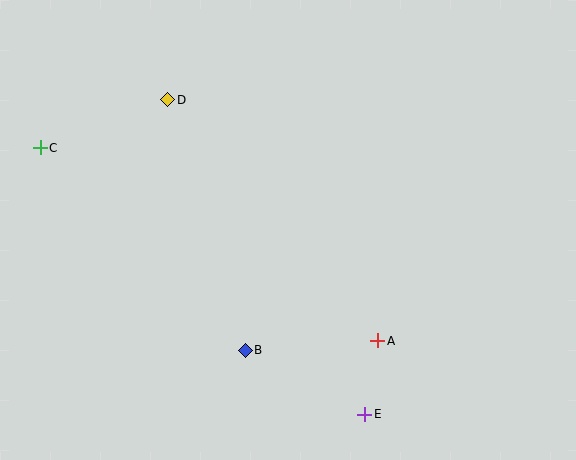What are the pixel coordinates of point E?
Point E is at (365, 414).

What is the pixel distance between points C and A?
The distance between C and A is 389 pixels.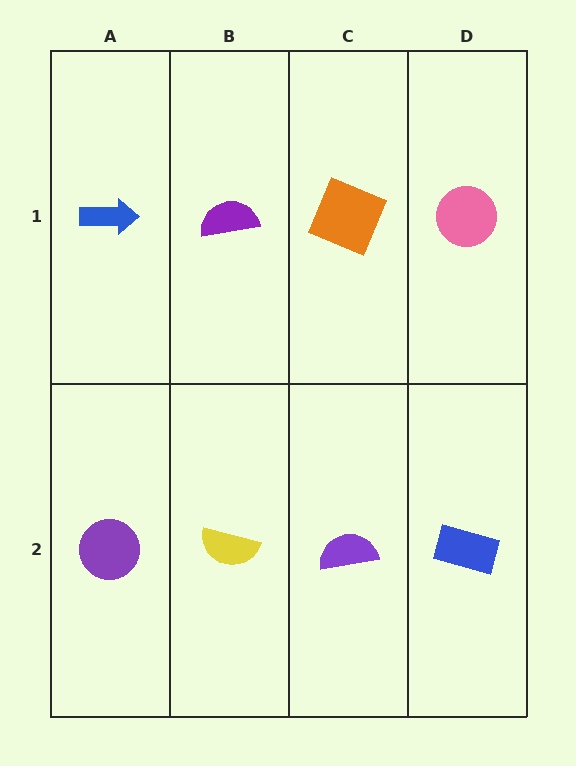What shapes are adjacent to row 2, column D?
A pink circle (row 1, column D), a purple semicircle (row 2, column C).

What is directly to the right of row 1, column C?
A pink circle.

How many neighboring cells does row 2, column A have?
2.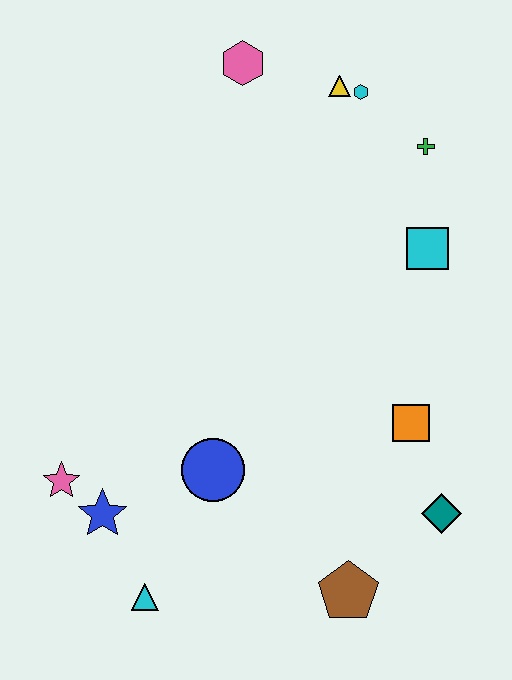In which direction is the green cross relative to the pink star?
The green cross is to the right of the pink star.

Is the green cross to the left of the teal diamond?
Yes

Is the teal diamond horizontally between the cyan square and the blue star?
No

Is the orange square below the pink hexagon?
Yes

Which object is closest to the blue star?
The pink star is closest to the blue star.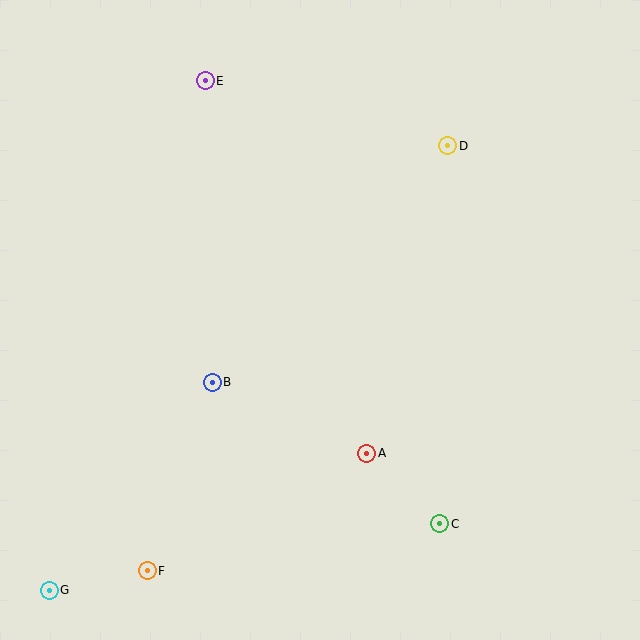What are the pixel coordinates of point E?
Point E is at (205, 81).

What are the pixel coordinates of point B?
Point B is at (212, 382).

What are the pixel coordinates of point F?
Point F is at (147, 571).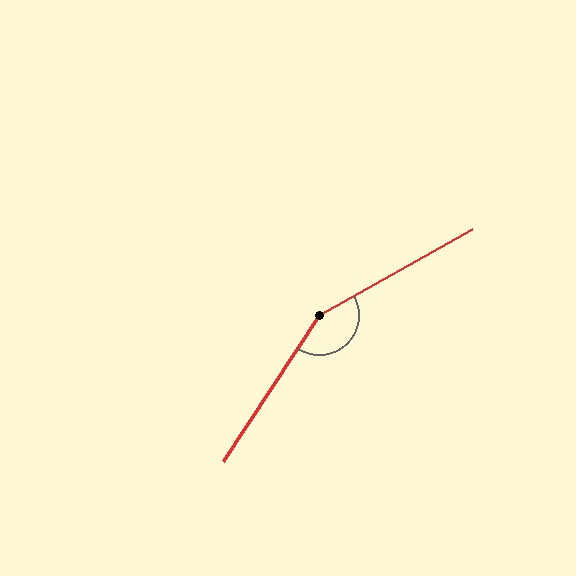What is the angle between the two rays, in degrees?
Approximately 153 degrees.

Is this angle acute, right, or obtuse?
It is obtuse.